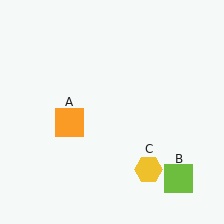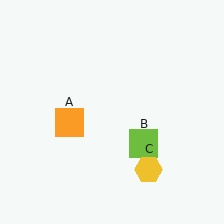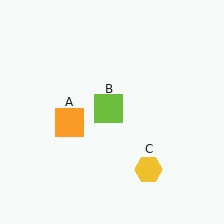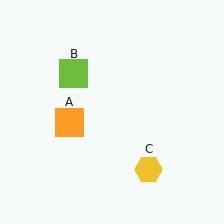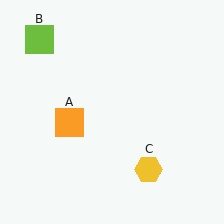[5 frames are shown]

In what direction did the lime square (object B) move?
The lime square (object B) moved up and to the left.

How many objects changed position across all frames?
1 object changed position: lime square (object B).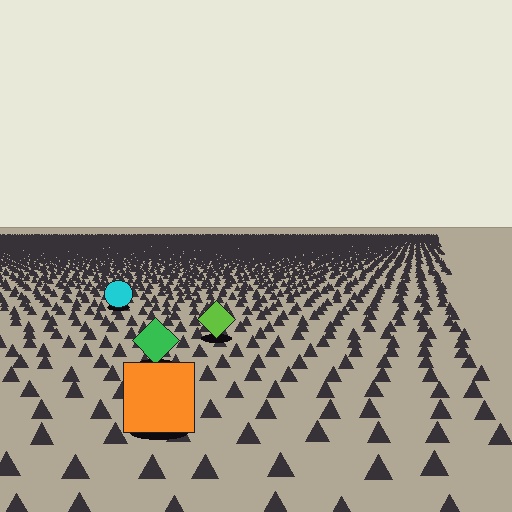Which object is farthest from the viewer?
The cyan circle is farthest from the viewer. It appears smaller and the ground texture around it is denser.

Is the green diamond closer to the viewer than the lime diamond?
Yes. The green diamond is closer — you can tell from the texture gradient: the ground texture is coarser near it.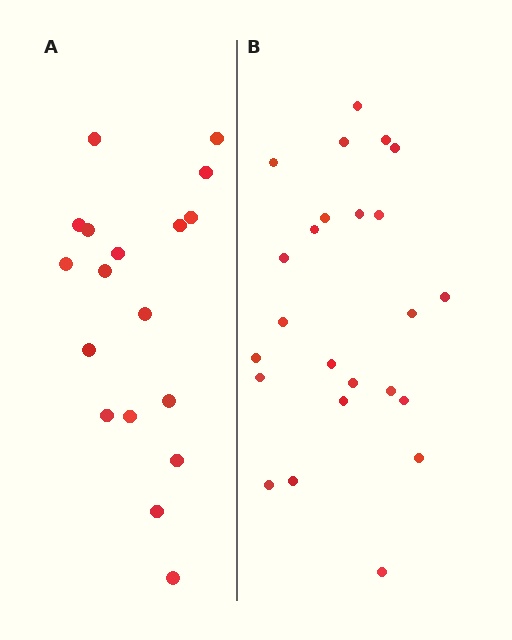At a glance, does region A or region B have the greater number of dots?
Region B (the right region) has more dots.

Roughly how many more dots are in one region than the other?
Region B has about 6 more dots than region A.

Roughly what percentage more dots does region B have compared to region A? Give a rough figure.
About 35% more.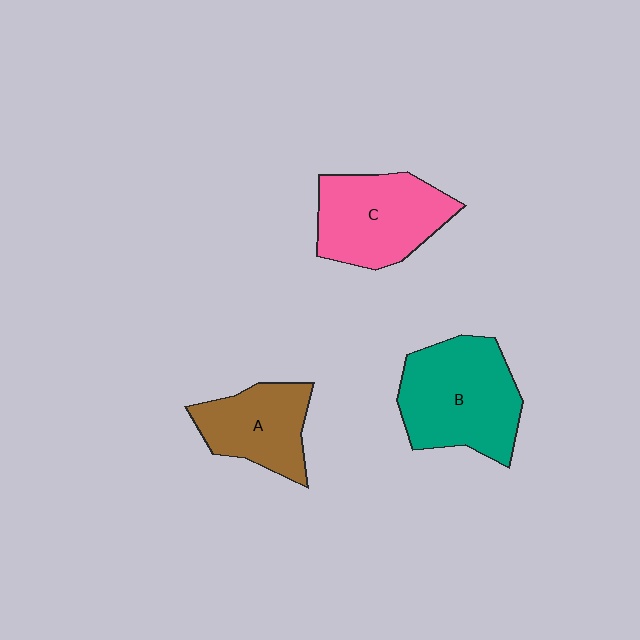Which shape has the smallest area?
Shape A (brown).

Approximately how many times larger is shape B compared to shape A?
Approximately 1.5 times.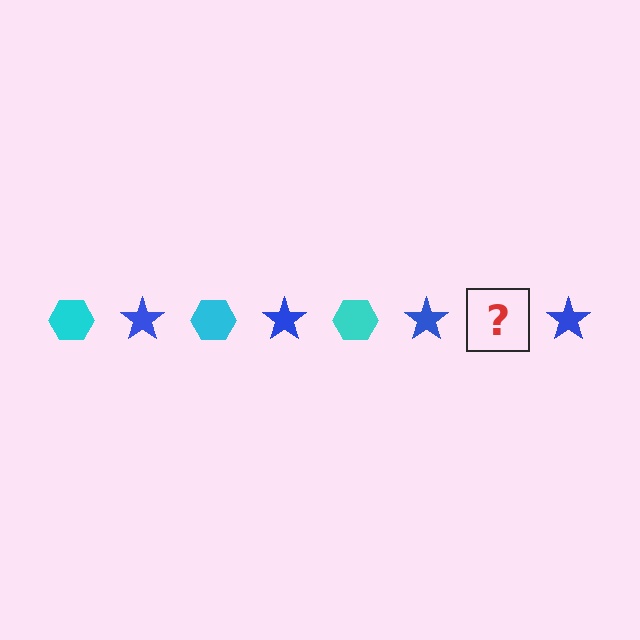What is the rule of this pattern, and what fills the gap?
The rule is that the pattern alternates between cyan hexagon and blue star. The gap should be filled with a cyan hexagon.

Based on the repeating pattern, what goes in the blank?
The blank should be a cyan hexagon.